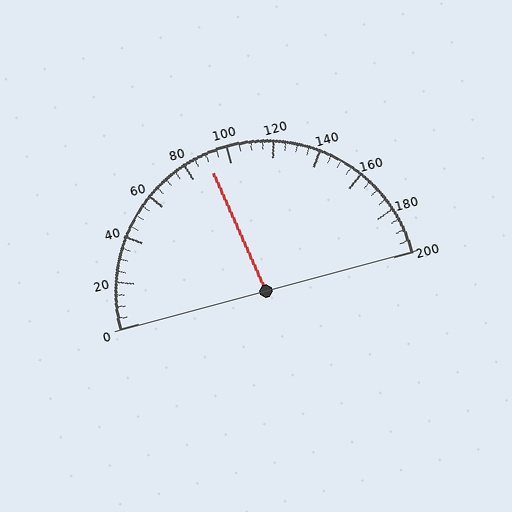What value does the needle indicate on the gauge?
The needle indicates approximately 90.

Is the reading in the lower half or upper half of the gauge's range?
The reading is in the lower half of the range (0 to 200).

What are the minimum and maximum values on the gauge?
The gauge ranges from 0 to 200.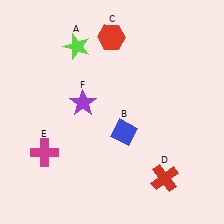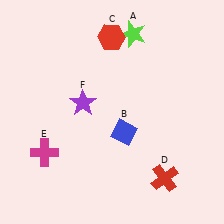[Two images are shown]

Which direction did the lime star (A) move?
The lime star (A) moved right.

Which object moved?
The lime star (A) moved right.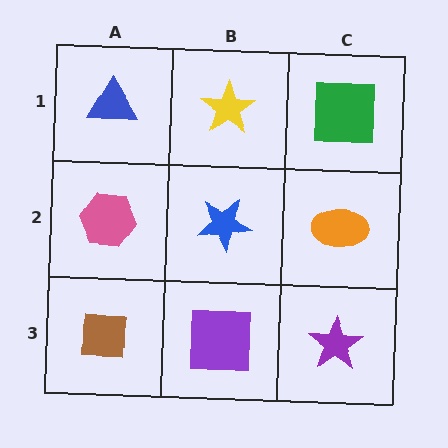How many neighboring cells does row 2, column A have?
3.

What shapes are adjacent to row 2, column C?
A green square (row 1, column C), a purple star (row 3, column C), a blue star (row 2, column B).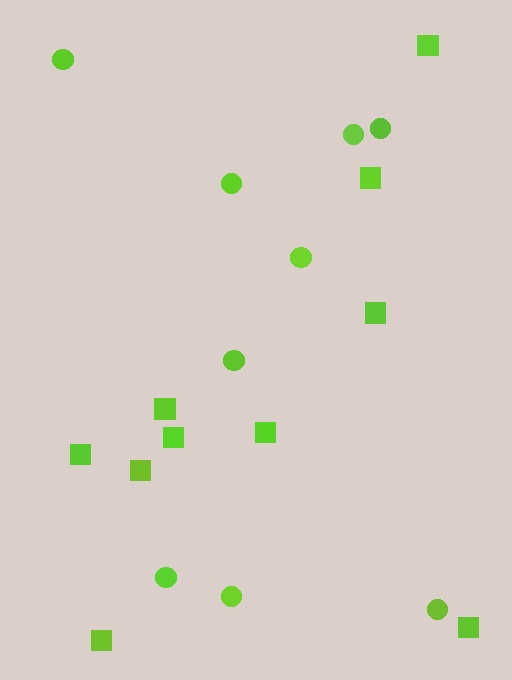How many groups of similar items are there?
There are 2 groups: one group of circles (9) and one group of squares (10).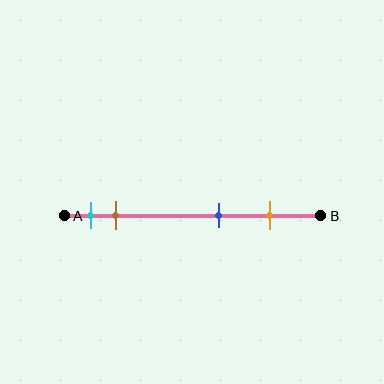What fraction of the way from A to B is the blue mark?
The blue mark is approximately 60% (0.6) of the way from A to B.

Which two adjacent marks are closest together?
The cyan and brown marks are the closest adjacent pair.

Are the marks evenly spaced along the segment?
No, the marks are not evenly spaced.